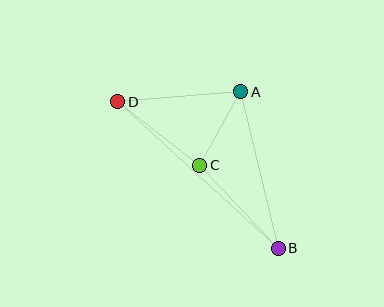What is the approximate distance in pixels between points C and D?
The distance between C and D is approximately 103 pixels.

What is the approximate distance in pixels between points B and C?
The distance between B and C is approximately 114 pixels.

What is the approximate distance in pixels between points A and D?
The distance between A and D is approximately 123 pixels.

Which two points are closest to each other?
Points A and C are closest to each other.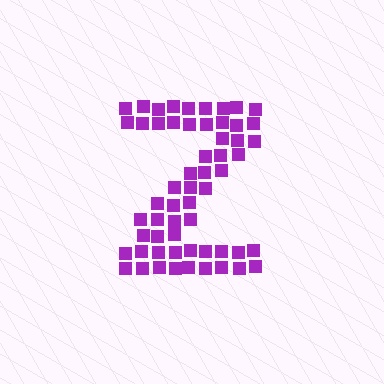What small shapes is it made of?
It is made of small squares.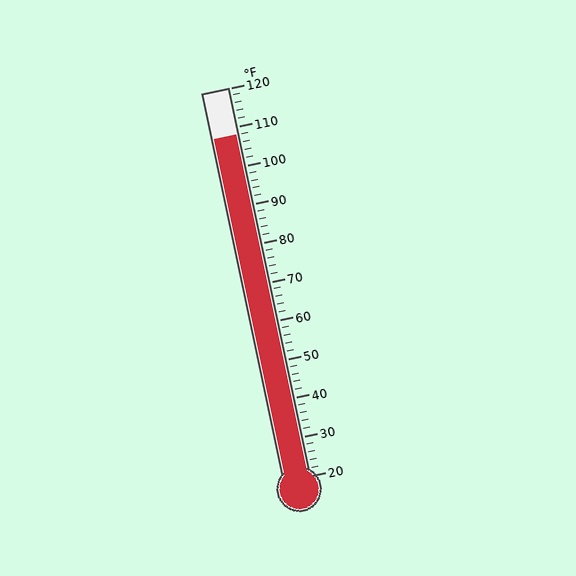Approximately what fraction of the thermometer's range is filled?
The thermometer is filled to approximately 90% of its range.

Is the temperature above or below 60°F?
The temperature is above 60°F.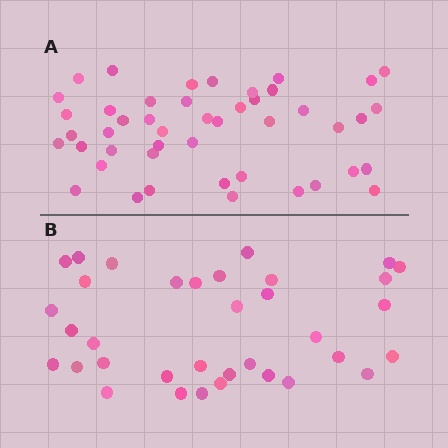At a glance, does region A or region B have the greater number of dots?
Region A (the top region) has more dots.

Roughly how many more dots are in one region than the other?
Region A has roughly 12 or so more dots than region B.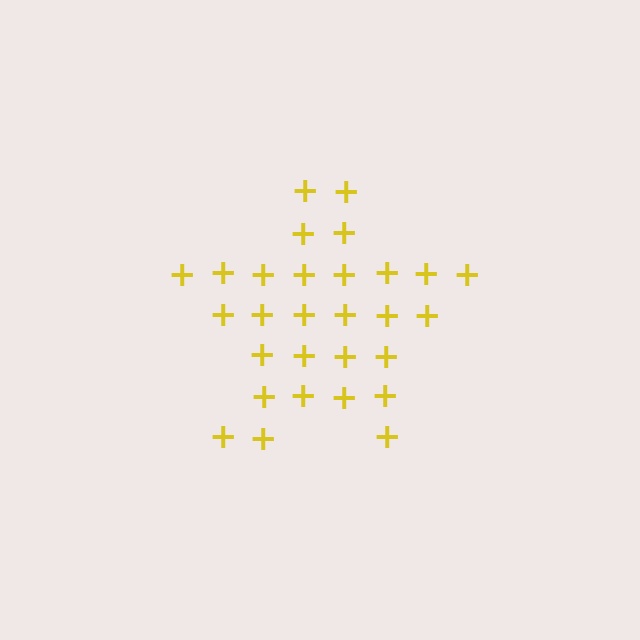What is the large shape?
The large shape is a star.